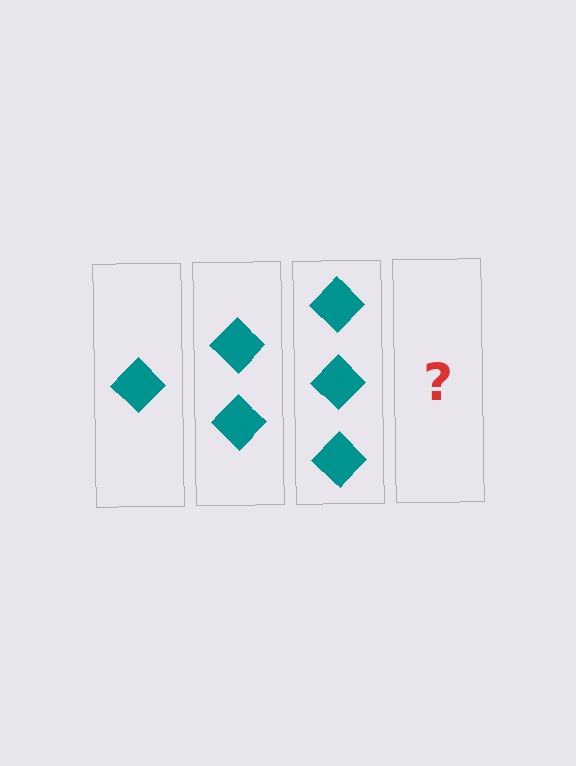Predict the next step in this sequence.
The next step is 4 diamonds.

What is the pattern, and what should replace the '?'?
The pattern is that each step adds one more diamond. The '?' should be 4 diamonds.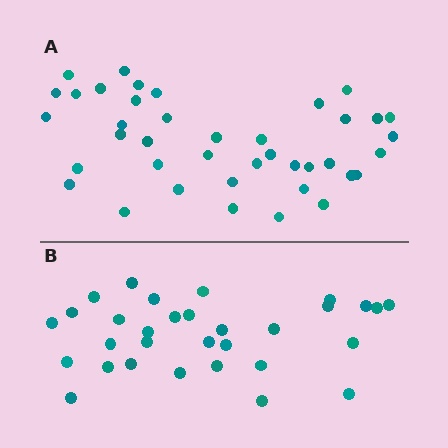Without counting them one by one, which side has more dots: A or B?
Region A (the top region) has more dots.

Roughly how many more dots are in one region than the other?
Region A has roughly 8 or so more dots than region B.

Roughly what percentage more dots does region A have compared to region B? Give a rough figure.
About 30% more.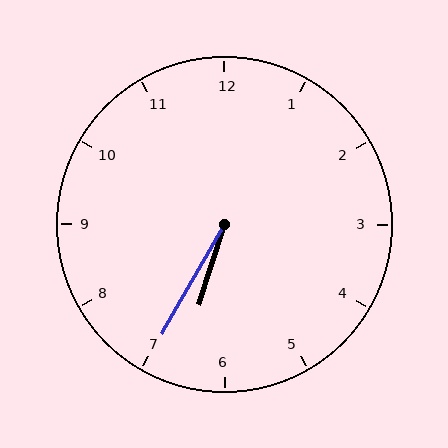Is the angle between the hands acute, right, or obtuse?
It is acute.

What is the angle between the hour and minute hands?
Approximately 12 degrees.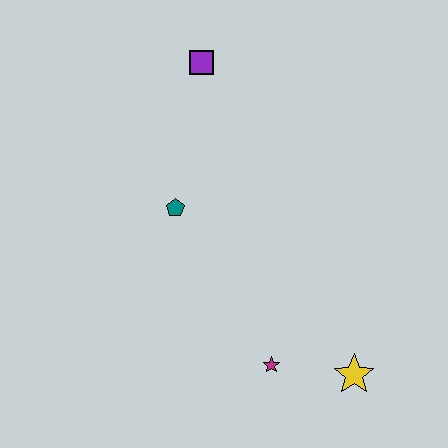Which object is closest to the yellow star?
The magenta star is closest to the yellow star.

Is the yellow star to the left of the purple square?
No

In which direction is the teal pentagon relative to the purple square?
The teal pentagon is below the purple square.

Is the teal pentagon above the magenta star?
Yes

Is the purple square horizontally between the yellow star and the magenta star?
No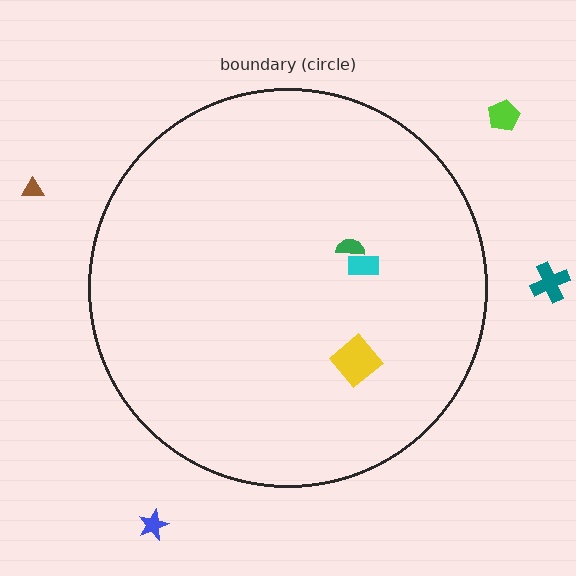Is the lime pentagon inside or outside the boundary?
Outside.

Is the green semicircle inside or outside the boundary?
Inside.